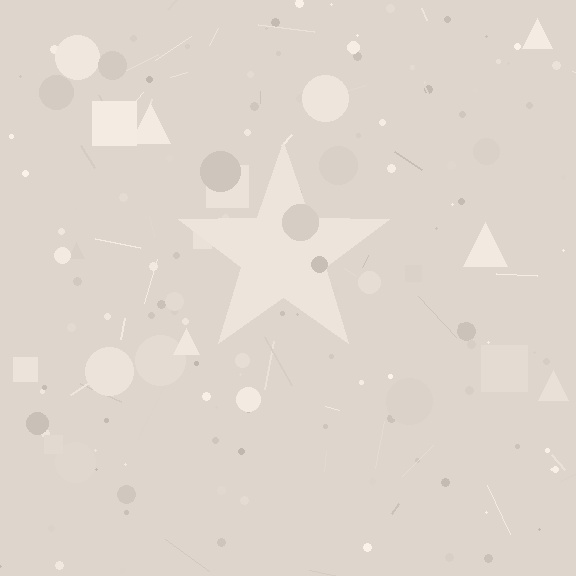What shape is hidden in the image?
A star is hidden in the image.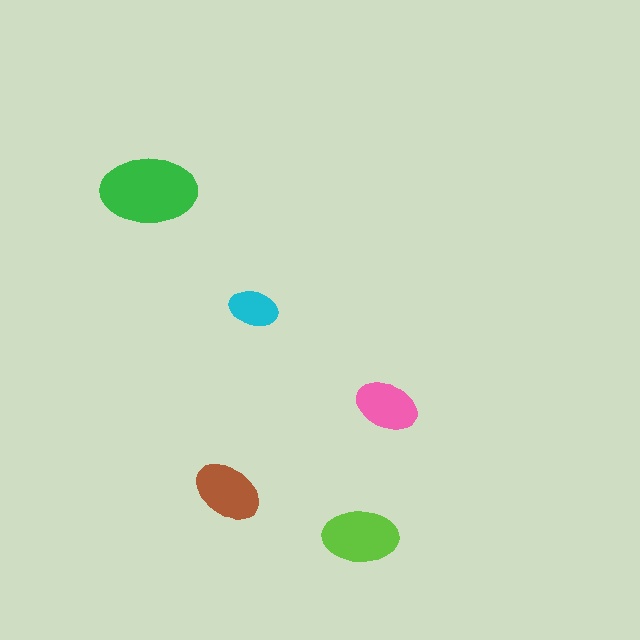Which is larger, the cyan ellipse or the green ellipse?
The green one.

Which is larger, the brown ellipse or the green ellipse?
The green one.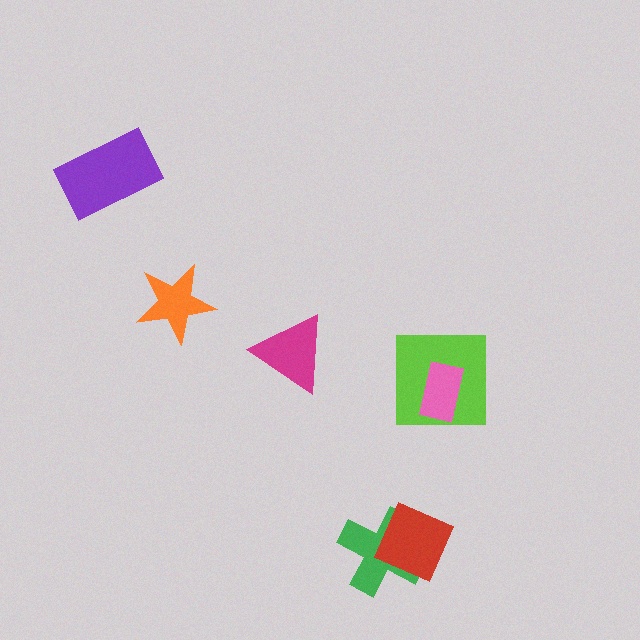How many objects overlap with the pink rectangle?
1 object overlaps with the pink rectangle.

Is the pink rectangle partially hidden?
No, no other shape covers it.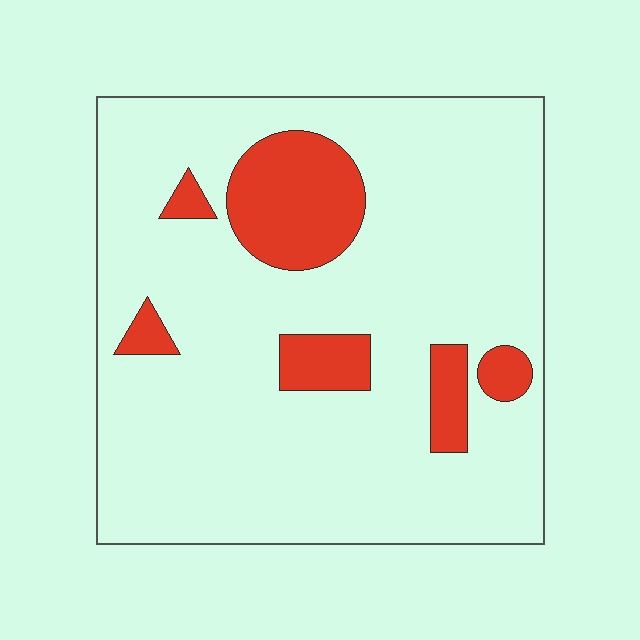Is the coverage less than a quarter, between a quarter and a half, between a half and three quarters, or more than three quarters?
Less than a quarter.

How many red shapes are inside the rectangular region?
6.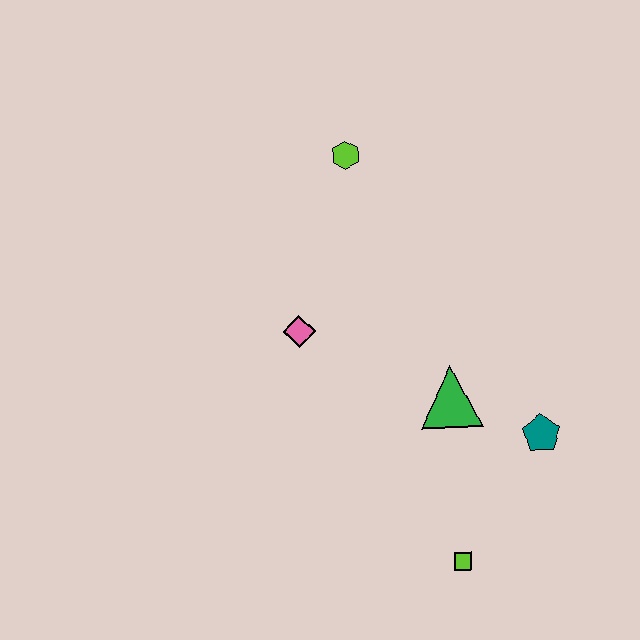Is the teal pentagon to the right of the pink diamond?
Yes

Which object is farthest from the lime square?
The lime hexagon is farthest from the lime square.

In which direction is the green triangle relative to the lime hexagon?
The green triangle is below the lime hexagon.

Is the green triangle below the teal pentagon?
No